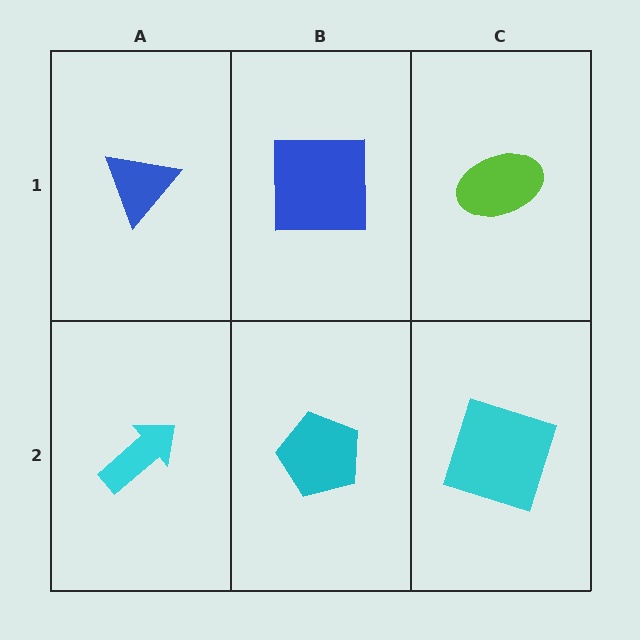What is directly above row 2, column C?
A lime ellipse.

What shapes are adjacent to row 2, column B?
A blue square (row 1, column B), a cyan arrow (row 2, column A), a cyan square (row 2, column C).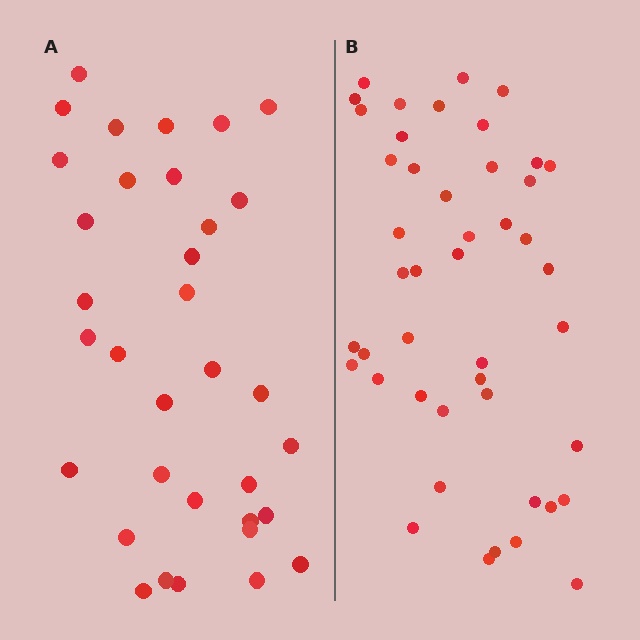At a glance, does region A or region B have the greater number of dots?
Region B (the right region) has more dots.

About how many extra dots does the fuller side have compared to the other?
Region B has roughly 12 or so more dots than region A.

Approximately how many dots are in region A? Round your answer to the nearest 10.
About 30 dots. (The exact count is 34, which rounds to 30.)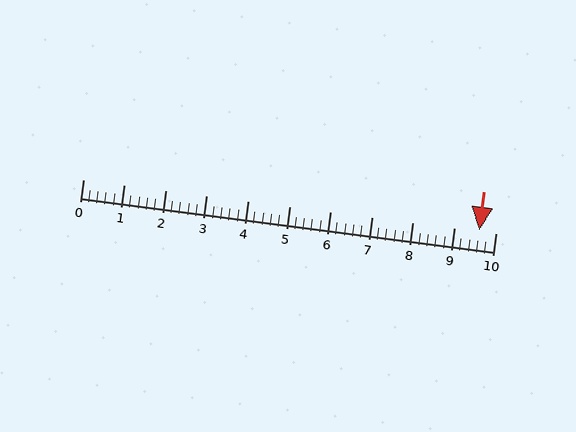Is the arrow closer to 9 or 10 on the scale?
The arrow is closer to 10.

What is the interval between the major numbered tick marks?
The major tick marks are spaced 1 units apart.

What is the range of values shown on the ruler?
The ruler shows values from 0 to 10.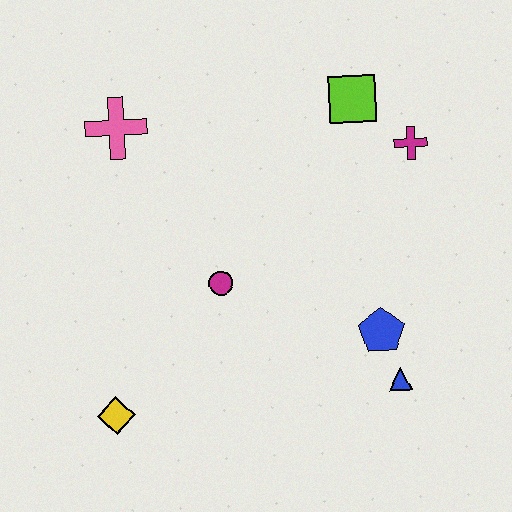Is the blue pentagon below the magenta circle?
Yes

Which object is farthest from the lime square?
The yellow diamond is farthest from the lime square.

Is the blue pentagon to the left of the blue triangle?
Yes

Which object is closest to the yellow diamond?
The magenta circle is closest to the yellow diamond.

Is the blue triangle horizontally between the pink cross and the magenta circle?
No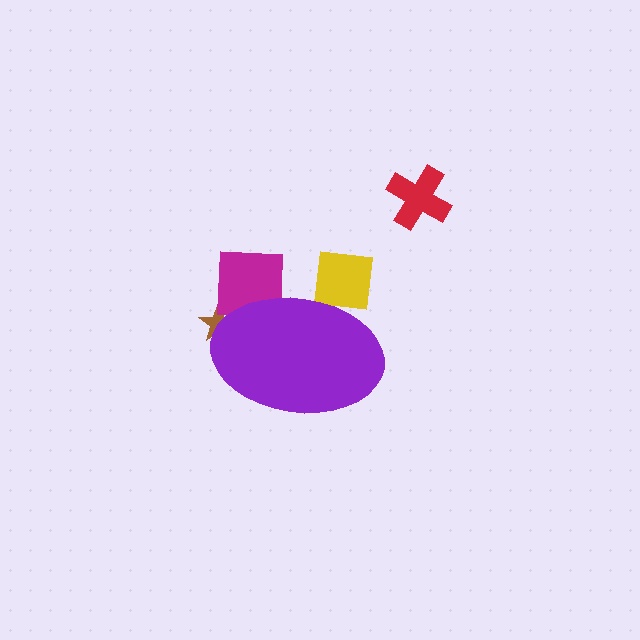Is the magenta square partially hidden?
Yes, the magenta square is partially hidden behind the purple ellipse.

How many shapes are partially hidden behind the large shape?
3 shapes are partially hidden.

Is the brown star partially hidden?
Yes, the brown star is partially hidden behind the purple ellipse.